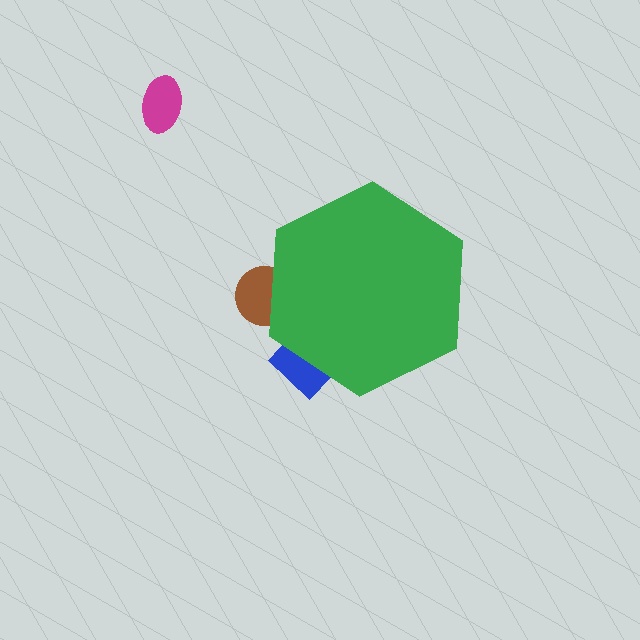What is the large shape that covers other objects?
A green hexagon.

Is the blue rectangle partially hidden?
Yes, the blue rectangle is partially hidden behind the green hexagon.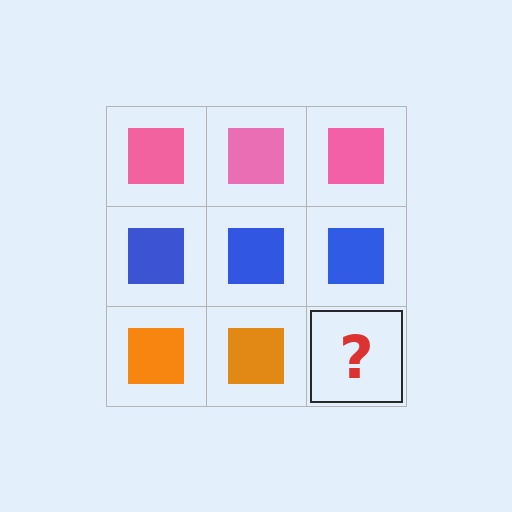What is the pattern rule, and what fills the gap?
The rule is that each row has a consistent color. The gap should be filled with an orange square.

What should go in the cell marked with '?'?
The missing cell should contain an orange square.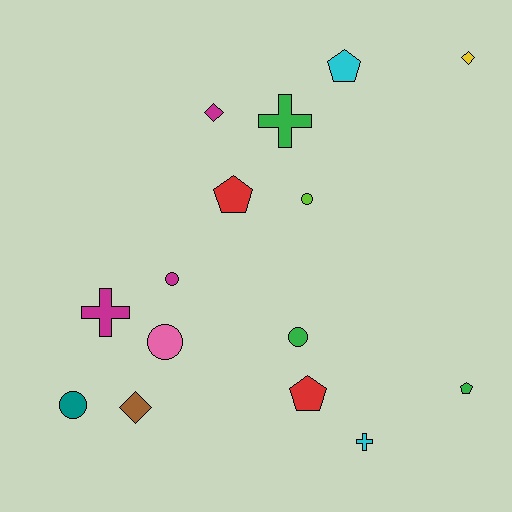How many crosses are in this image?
There are 3 crosses.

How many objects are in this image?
There are 15 objects.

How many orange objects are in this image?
There are no orange objects.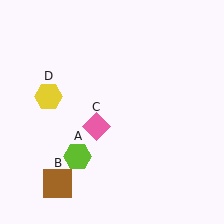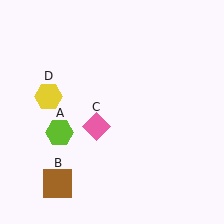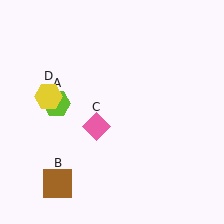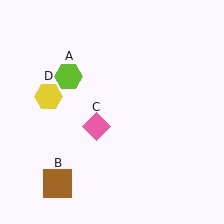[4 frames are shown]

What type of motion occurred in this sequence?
The lime hexagon (object A) rotated clockwise around the center of the scene.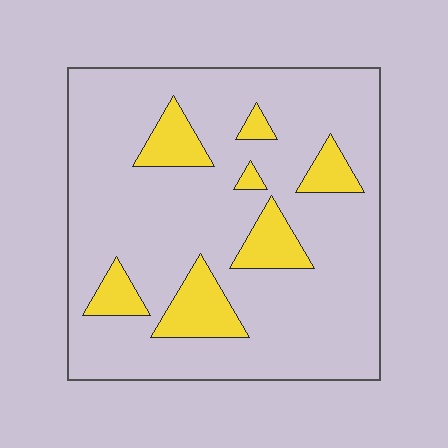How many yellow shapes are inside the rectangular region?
7.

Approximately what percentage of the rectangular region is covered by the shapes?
Approximately 15%.